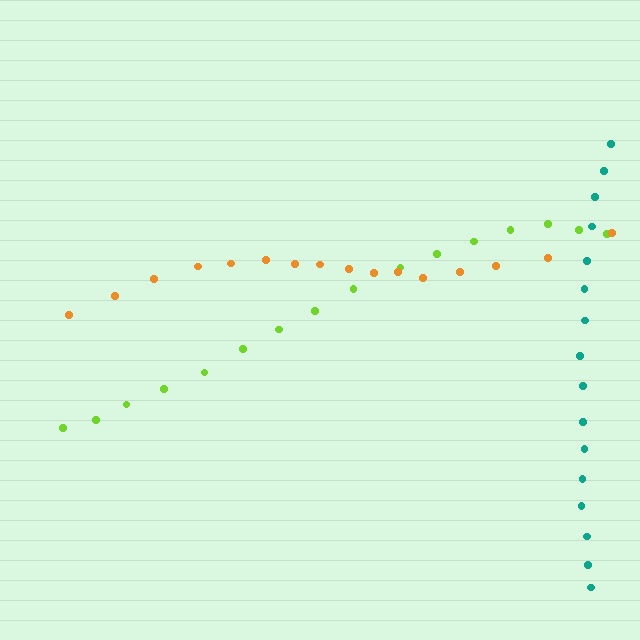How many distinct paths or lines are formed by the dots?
There are 3 distinct paths.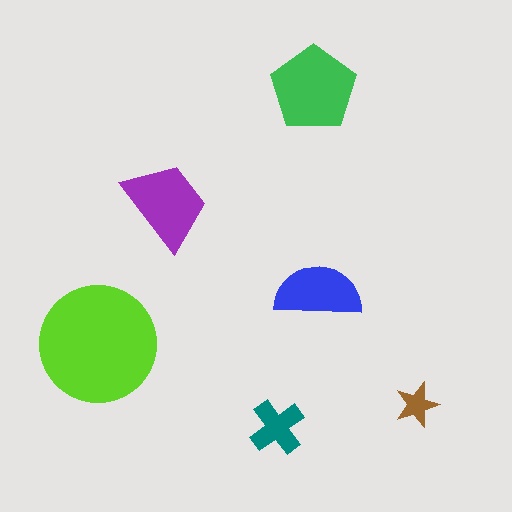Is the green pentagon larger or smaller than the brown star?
Larger.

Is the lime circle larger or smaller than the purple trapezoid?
Larger.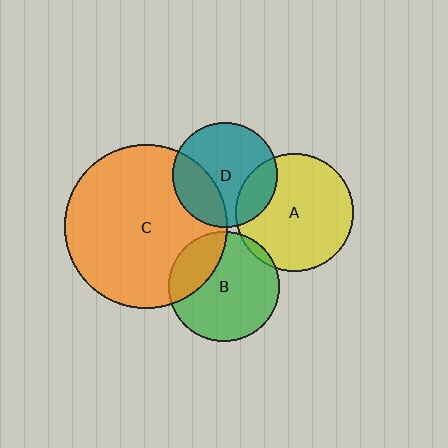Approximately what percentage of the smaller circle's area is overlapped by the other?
Approximately 30%.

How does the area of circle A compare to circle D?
Approximately 1.3 times.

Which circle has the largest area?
Circle C (orange).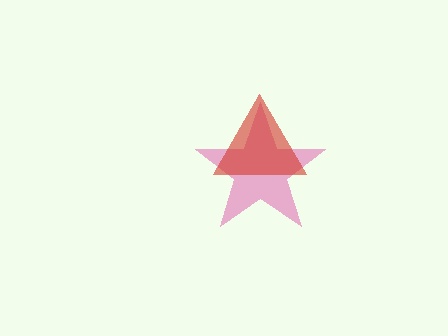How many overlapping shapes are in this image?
There are 2 overlapping shapes in the image.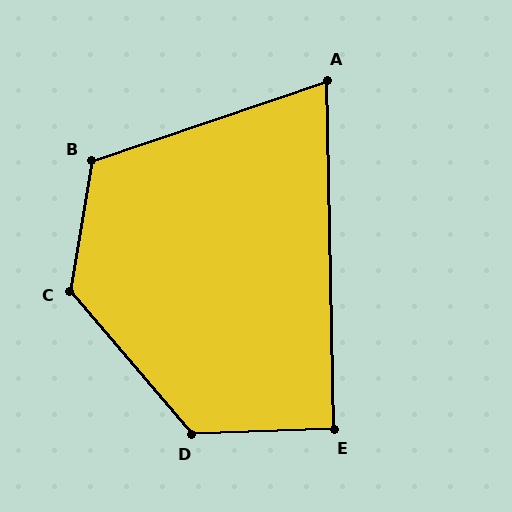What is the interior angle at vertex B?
Approximately 118 degrees (obtuse).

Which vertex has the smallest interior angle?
A, at approximately 72 degrees.